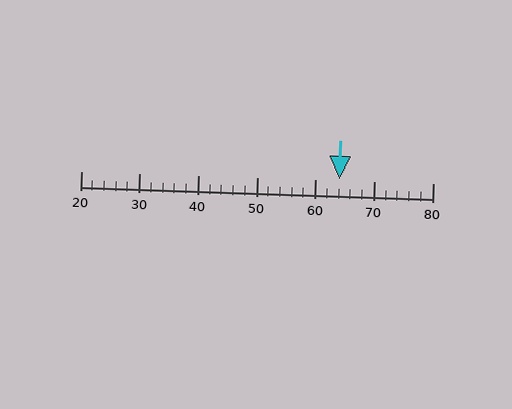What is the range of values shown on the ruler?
The ruler shows values from 20 to 80.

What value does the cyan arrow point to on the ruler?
The cyan arrow points to approximately 64.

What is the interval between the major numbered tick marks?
The major tick marks are spaced 10 units apart.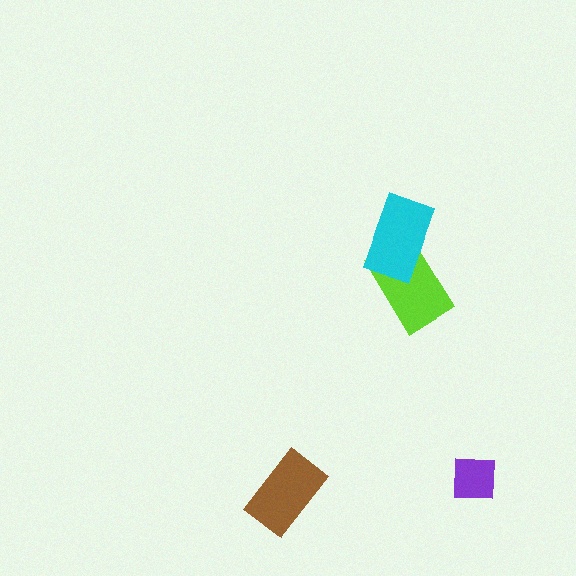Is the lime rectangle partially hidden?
Yes, it is partially covered by another shape.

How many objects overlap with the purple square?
0 objects overlap with the purple square.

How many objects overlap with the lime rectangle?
1 object overlaps with the lime rectangle.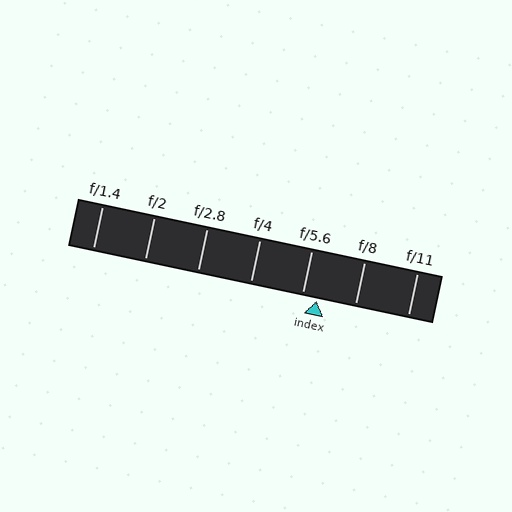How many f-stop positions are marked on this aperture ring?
There are 7 f-stop positions marked.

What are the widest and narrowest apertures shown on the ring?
The widest aperture shown is f/1.4 and the narrowest is f/11.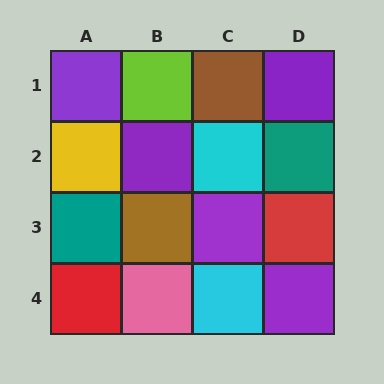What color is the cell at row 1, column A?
Purple.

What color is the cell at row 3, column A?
Teal.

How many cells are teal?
2 cells are teal.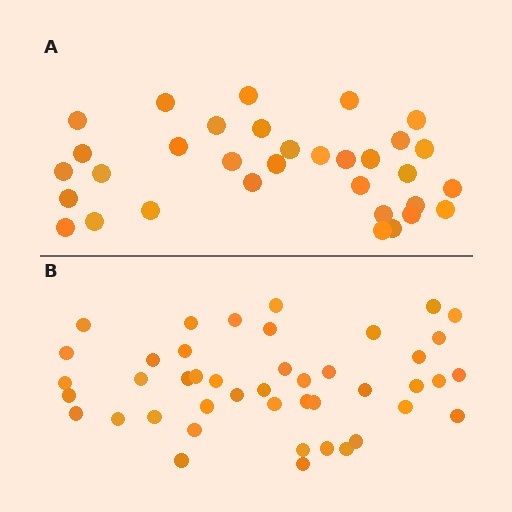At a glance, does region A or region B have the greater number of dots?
Region B (the bottom region) has more dots.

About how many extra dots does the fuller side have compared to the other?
Region B has roughly 12 or so more dots than region A.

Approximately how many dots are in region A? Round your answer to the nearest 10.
About 30 dots. (The exact count is 33, which rounds to 30.)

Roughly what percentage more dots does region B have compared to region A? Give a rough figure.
About 35% more.